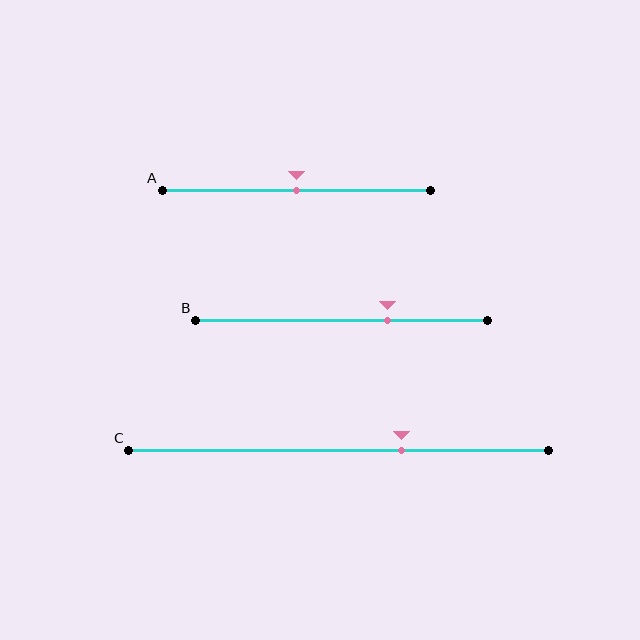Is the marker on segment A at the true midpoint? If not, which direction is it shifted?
Yes, the marker on segment A is at the true midpoint.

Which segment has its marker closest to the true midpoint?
Segment A has its marker closest to the true midpoint.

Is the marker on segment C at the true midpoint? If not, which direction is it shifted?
No, the marker on segment C is shifted to the right by about 15% of the segment length.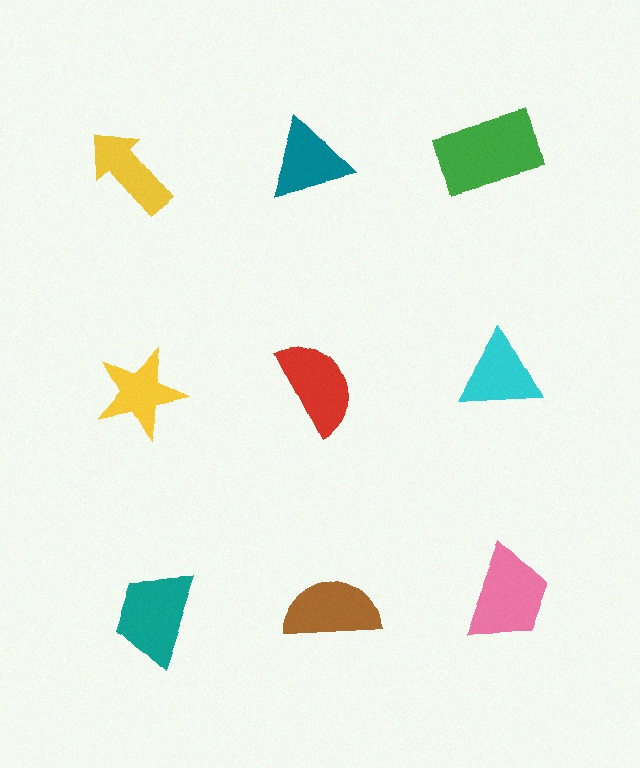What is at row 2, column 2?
A red semicircle.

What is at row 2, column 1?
A yellow star.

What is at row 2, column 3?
A cyan triangle.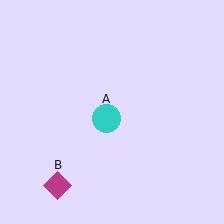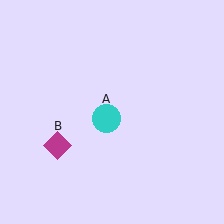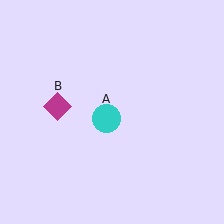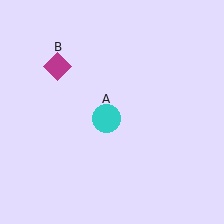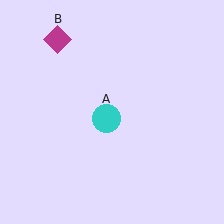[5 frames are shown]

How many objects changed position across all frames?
1 object changed position: magenta diamond (object B).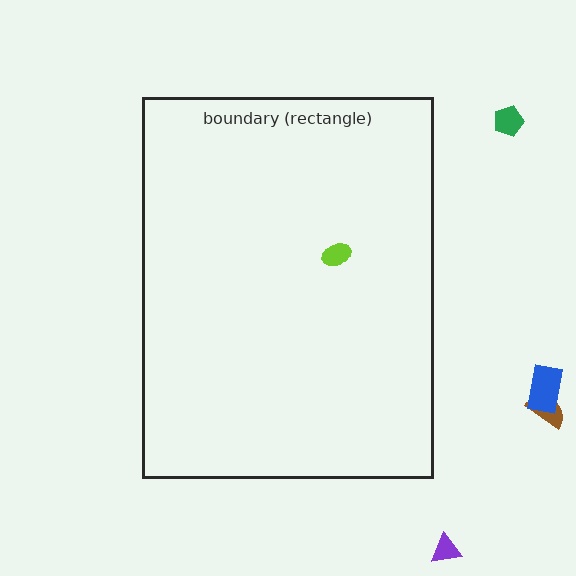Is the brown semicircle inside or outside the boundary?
Outside.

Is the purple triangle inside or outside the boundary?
Outside.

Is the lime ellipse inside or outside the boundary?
Inside.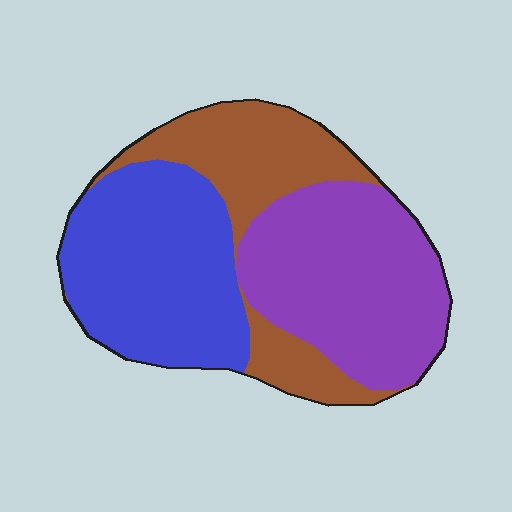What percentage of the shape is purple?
Purple covers about 35% of the shape.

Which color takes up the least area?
Brown, at roughly 25%.